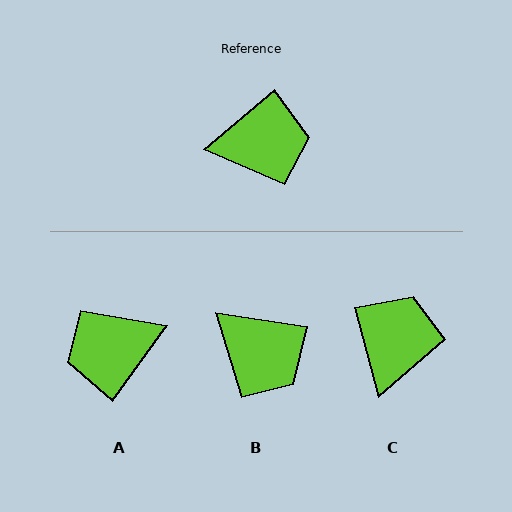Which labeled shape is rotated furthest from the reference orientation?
A, about 166 degrees away.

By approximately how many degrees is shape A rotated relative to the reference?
Approximately 166 degrees clockwise.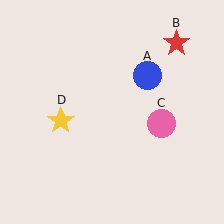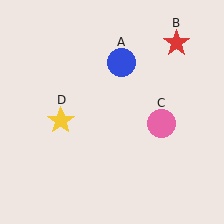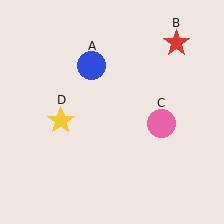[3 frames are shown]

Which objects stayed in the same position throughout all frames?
Red star (object B) and pink circle (object C) and yellow star (object D) remained stationary.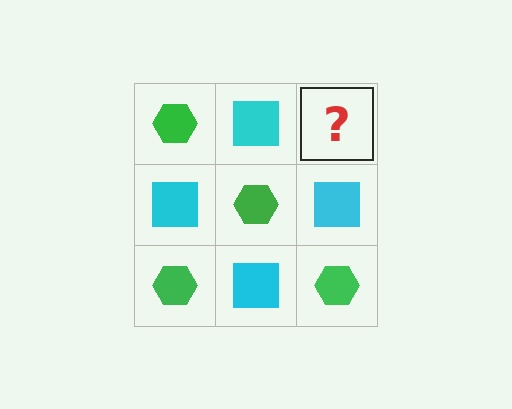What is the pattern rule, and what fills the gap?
The rule is that it alternates green hexagon and cyan square in a checkerboard pattern. The gap should be filled with a green hexagon.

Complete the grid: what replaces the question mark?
The question mark should be replaced with a green hexagon.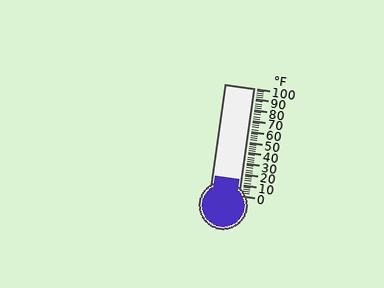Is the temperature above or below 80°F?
The temperature is below 80°F.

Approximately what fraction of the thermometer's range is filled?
The thermometer is filled to approximately 15% of its range.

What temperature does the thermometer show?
The thermometer shows approximately 14°F.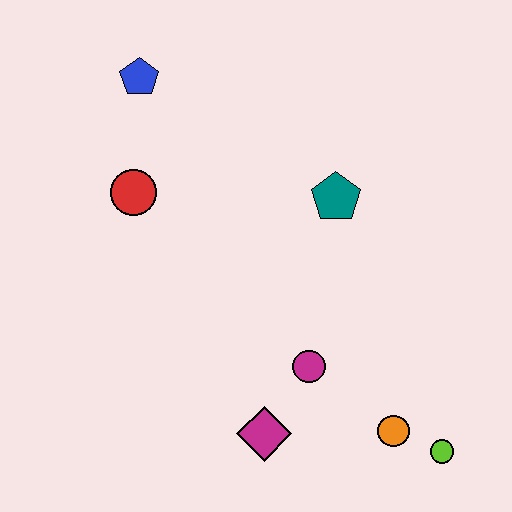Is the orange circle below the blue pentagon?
Yes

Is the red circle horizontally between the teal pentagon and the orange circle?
No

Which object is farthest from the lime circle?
The blue pentagon is farthest from the lime circle.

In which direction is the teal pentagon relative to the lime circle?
The teal pentagon is above the lime circle.